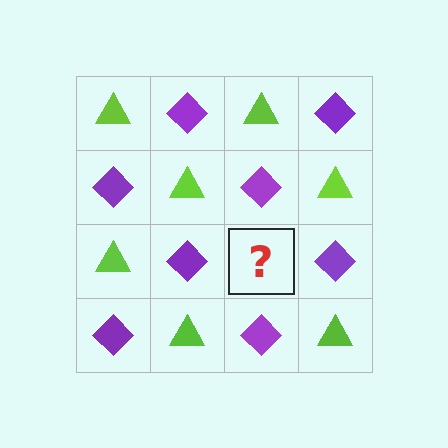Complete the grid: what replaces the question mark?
The question mark should be replaced with a lime triangle.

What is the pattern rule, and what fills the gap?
The rule is that it alternates lime triangle and purple diamond in a checkerboard pattern. The gap should be filled with a lime triangle.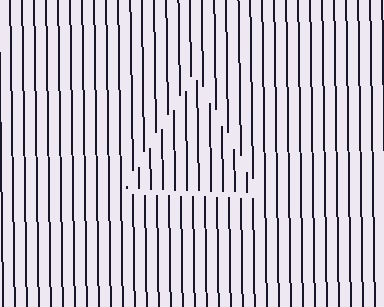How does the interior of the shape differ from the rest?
The interior of the shape contains the same grating, shifted by half a period — the contour is defined by the phase discontinuity where line-ends from the inner and outer gratings abut.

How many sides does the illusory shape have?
3 sides — the line-ends trace a triangle.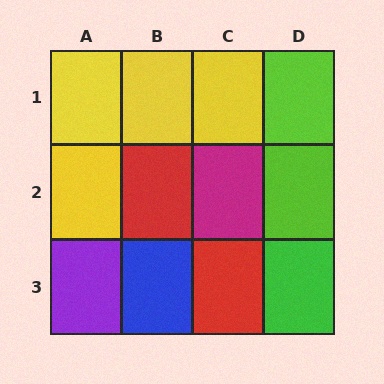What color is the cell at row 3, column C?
Red.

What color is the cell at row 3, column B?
Blue.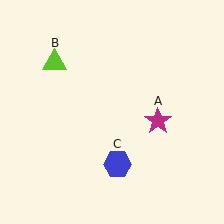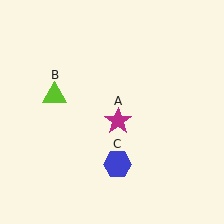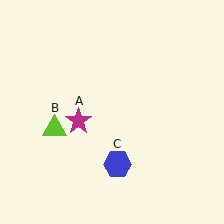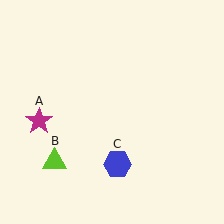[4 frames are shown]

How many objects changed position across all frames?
2 objects changed position: magenta star (object A), lime triangle (object B).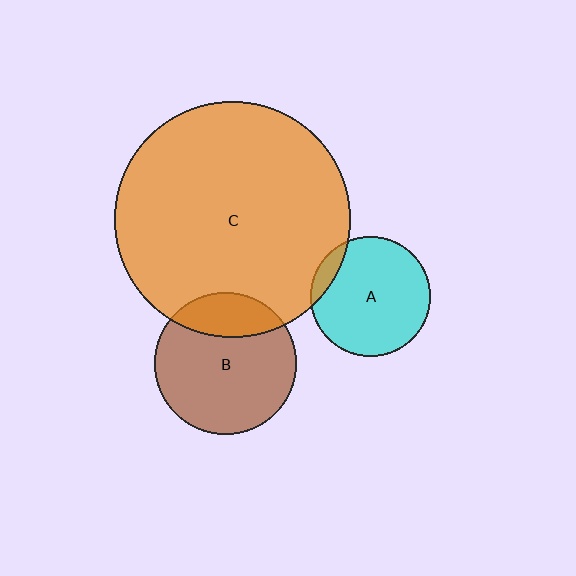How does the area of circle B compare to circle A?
Approximately 1.4 times.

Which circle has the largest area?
Circle C (orange).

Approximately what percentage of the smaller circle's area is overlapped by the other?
Approximately 25%.